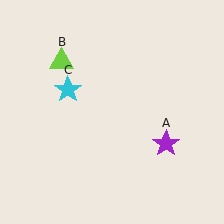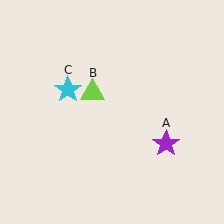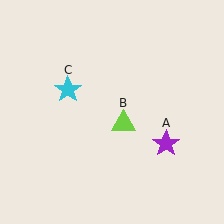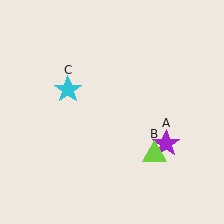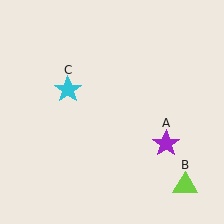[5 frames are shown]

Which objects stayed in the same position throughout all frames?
Purple star (object A) and cyan star (object C) remained stationary.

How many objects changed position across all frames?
1 object changed position: lime triangle (object B).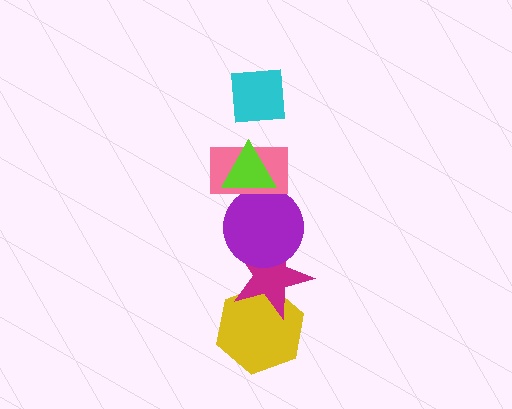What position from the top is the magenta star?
The magenta star is 5th from the top.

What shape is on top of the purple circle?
The pink rectangle is on top of the purple circle.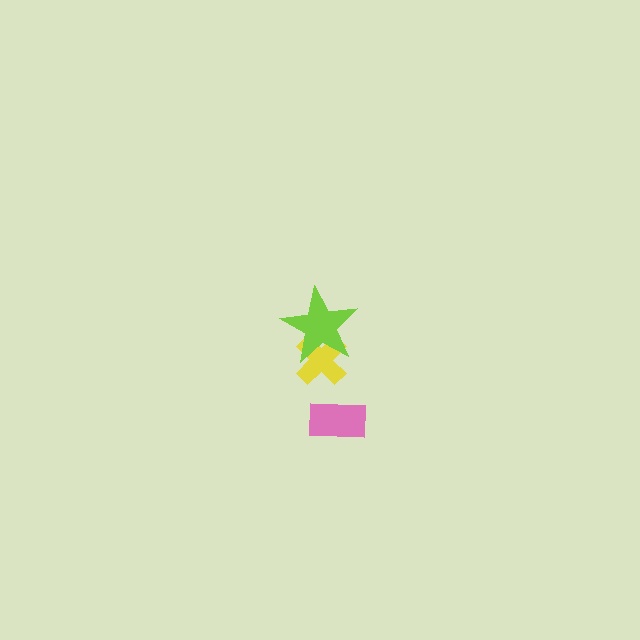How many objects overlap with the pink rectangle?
0 objects overlap with the pink rectangle.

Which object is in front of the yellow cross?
The lime star is in front of the yellow cross.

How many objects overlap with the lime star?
1 object overlaps with the lime star.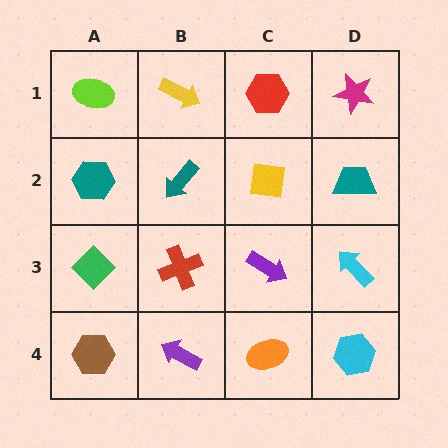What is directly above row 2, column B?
A yellow arrow.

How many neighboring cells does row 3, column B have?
4.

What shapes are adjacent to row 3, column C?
A yellow square (row 2, column C), an orange ellipse (row 4, column C), a red cross (row 3, column B), a cyan arrow (row 3, column D).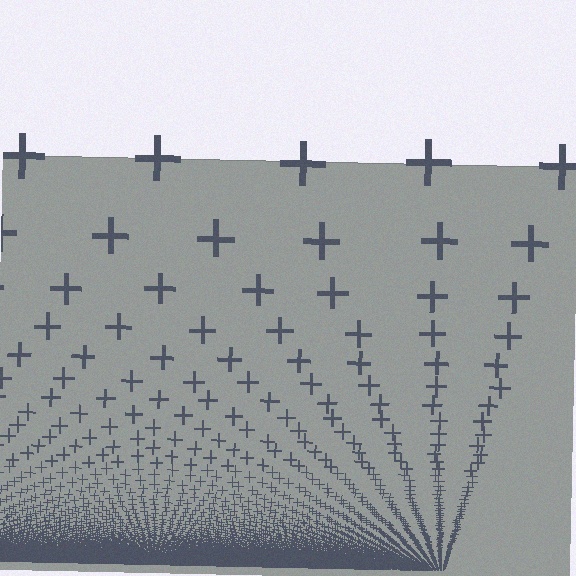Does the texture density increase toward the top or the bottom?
Density increases toward the bottom.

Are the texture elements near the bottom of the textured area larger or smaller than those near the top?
Smaller. The gradient is inverted — elements near the bottom are smaller and denser.